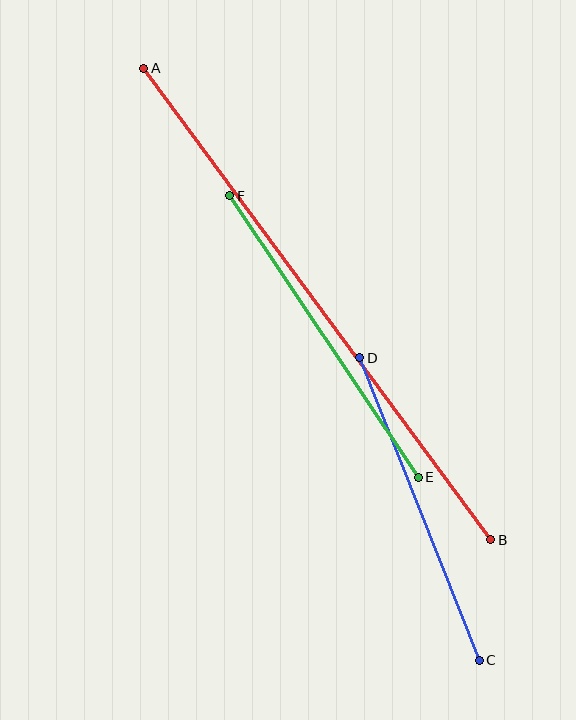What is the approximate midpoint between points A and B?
The midpoint is at approximately (317, 304) pixels.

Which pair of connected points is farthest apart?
Points A and B are farthest apart.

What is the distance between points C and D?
The distance is approximately 325 pixels.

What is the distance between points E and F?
The distance is approximately 339 pixels.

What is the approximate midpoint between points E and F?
The midpoint is at approximately (324, 337) pixels.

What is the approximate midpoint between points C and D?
The midpoint is at approximately (419, 509) pixels.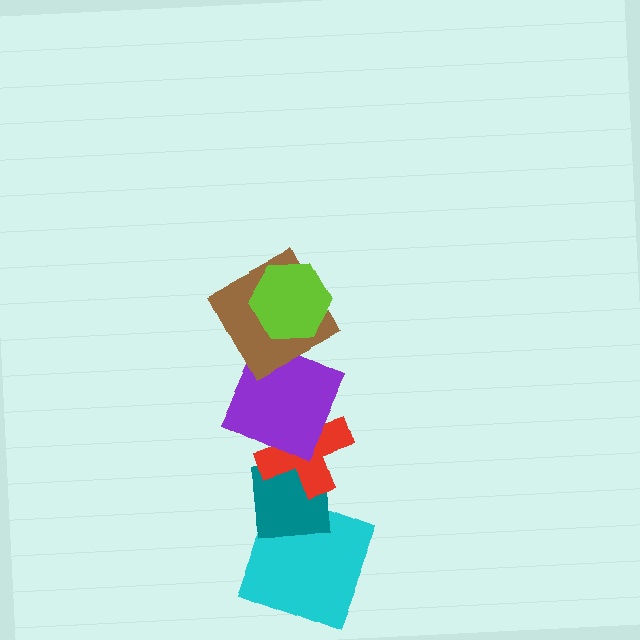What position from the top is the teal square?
The teal square is 5th from the top.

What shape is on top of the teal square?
The red cross is on top of the teal square.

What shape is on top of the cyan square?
The teal square is on top of the cyan square.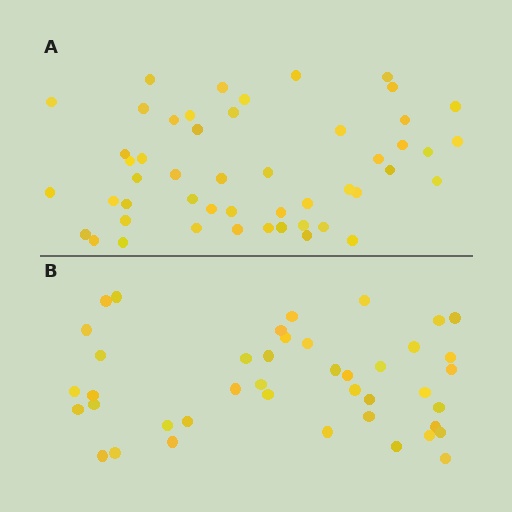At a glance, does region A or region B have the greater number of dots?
Region A (the top region) has more dots.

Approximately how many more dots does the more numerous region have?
Region A has roughly 8 or so more dots than region B.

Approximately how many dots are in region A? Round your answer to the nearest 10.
About 50 dots.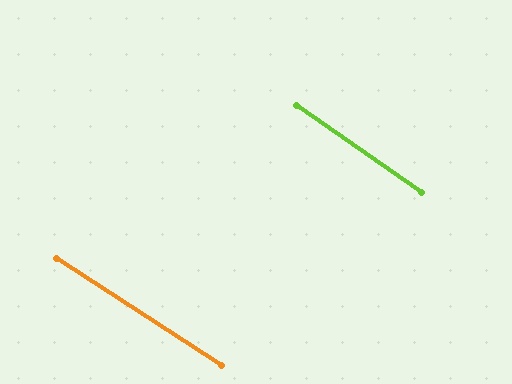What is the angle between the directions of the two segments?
Approximately 2 degrees.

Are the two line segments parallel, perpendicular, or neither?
Parallel — their directions differ by only 2.0°.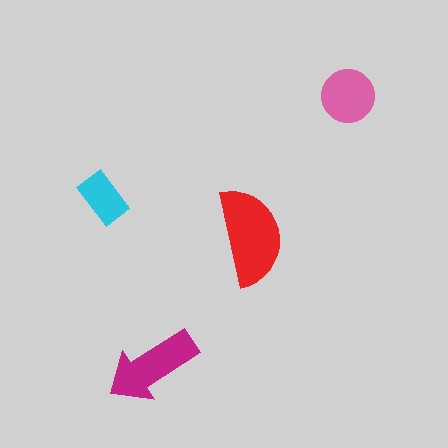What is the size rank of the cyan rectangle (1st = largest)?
4th.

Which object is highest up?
The pink circle is topmost.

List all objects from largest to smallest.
The red semicircle, the magenta arrow, the pink circle, the cyan rectangle.